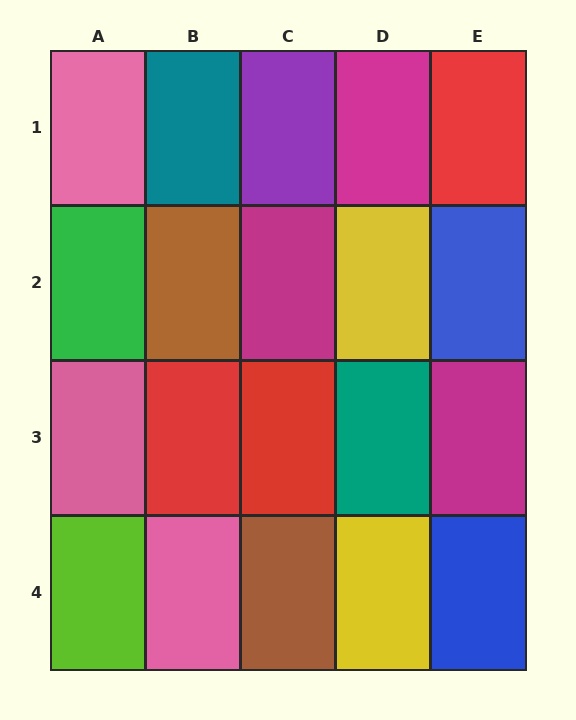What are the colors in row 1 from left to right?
Pink, teal, purple, magenta, red.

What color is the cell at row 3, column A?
Pink.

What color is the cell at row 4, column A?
Lime.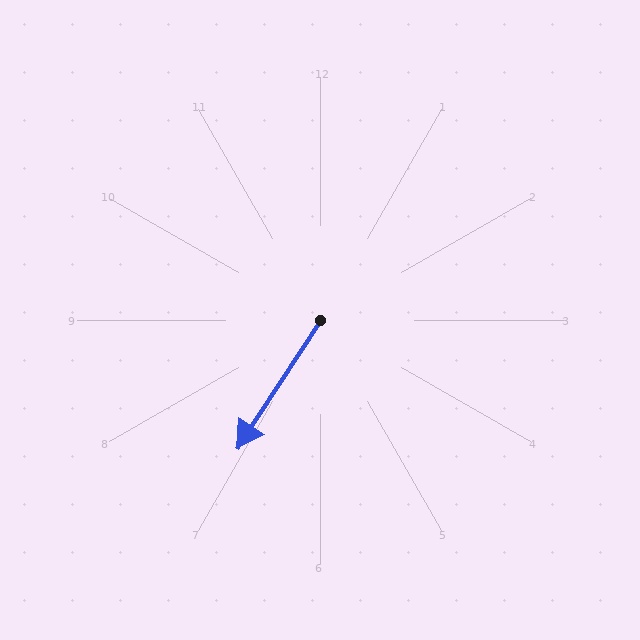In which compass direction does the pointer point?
Southwest.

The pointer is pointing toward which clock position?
Roughly 7 o'clock.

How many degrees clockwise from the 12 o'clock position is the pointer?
Approximately 213 degrees.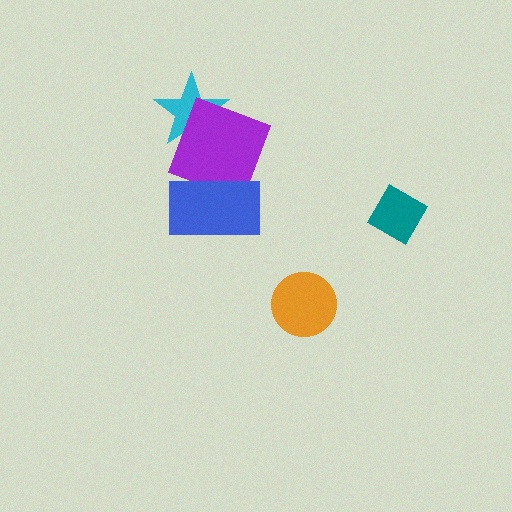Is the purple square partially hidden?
Yes, it is partially covered by another shape.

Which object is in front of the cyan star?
The purple square is in front of the cyan star.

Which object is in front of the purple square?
The blue rectangle is in front of the purple square.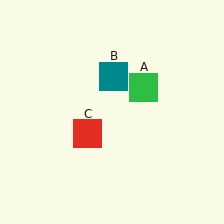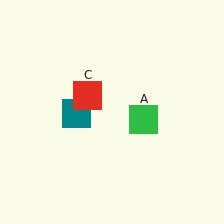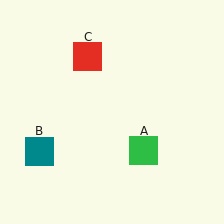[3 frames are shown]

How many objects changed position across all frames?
3 objects changed position: green square (object A), teal square (object B), red square (object C).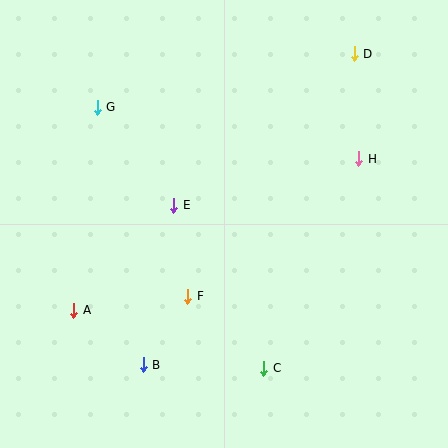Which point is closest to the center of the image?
Point E at (174, 205) is closest to the center.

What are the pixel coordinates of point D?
Point D is at (354, 54).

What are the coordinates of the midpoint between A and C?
The midpoint between A and C is at (169, 339).